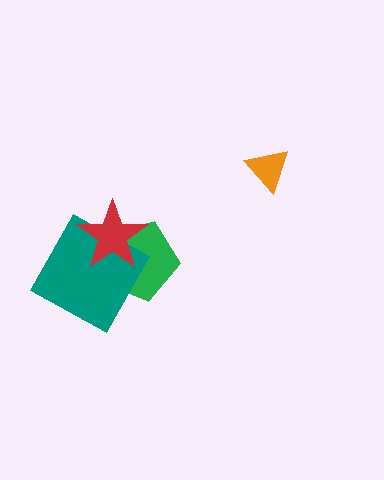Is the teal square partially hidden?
Yes, it is partially covered by another shape.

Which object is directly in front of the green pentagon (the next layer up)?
The teal square is directly in front of the green pentagon.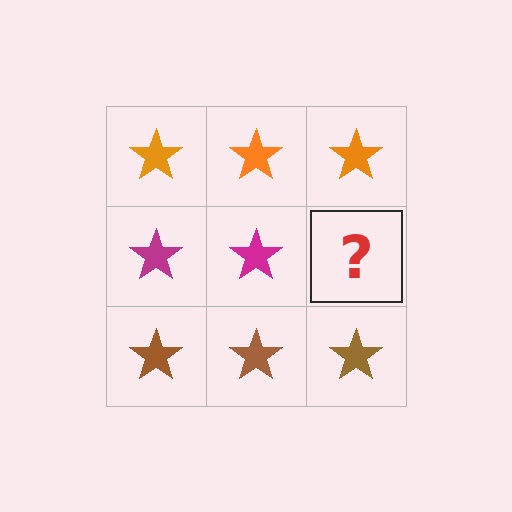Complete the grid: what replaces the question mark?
The question mark should be replaced with a magenta star.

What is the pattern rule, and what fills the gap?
The rule is that each row has a consistent color. The gap should be filled with a magenta star.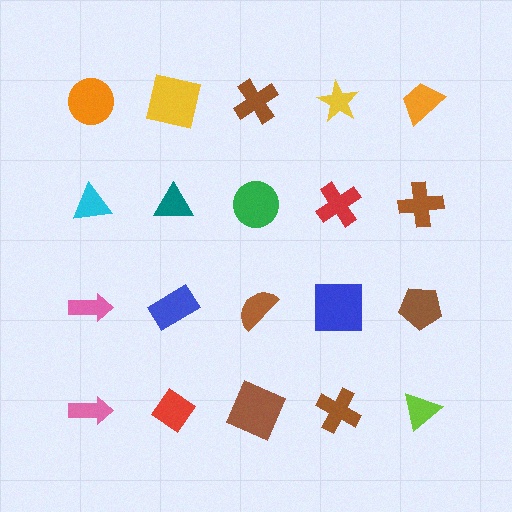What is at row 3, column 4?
A blue square.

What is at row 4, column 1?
A pink arrow.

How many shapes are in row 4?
5 shapes.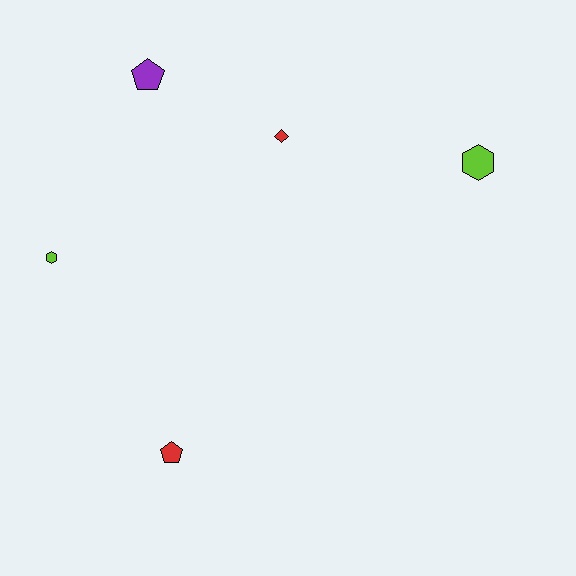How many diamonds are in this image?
There is 1 diamond.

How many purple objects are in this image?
There is 1 purple object.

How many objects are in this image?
There are 5 objects.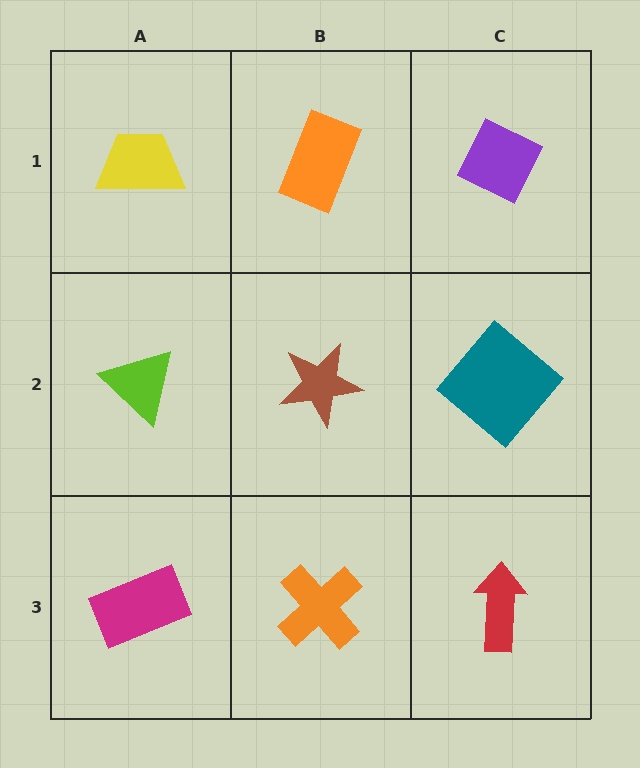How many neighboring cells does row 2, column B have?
4.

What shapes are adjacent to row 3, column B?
A brown star (row 2, column B), a magenta rectangle (row 3, column A), a red arrow (row 3, column C).